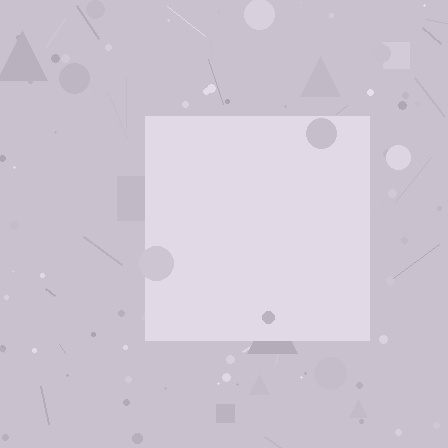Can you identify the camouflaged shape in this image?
The camouflaged shape is a square.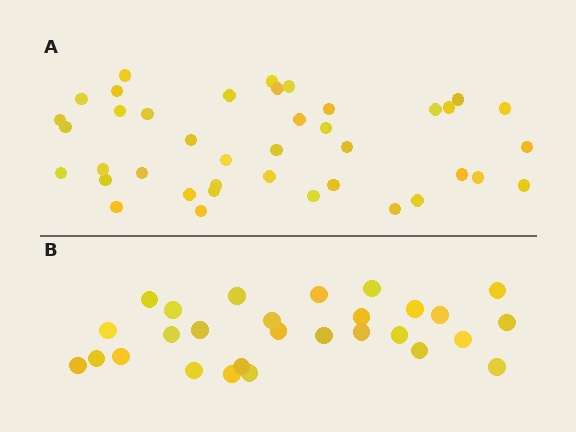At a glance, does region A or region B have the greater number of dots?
Region A (the top region) has more dots.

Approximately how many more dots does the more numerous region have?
Region A has roughly 12 or so more dots than region B.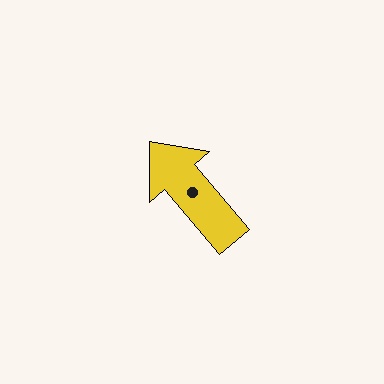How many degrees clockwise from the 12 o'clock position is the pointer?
Approximately 320 degrees.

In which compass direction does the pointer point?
Northwest.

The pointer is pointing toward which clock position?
Roughly 11 o'clock.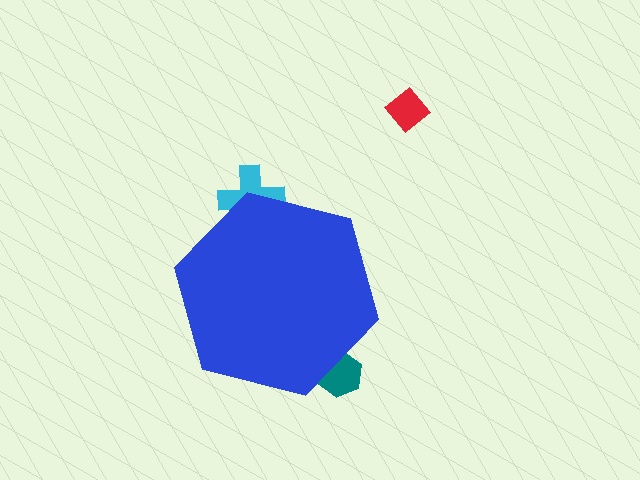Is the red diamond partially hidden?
No, the red diamond is fully visible.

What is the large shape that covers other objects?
A blue hexagon.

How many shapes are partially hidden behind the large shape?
2 shapes are partially hidden.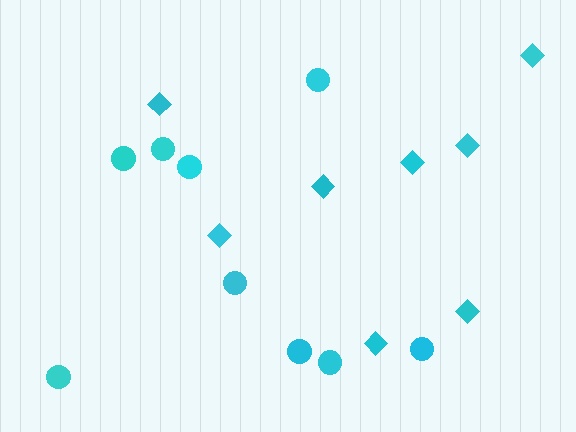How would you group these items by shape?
There are 2 groups: one group of diamonds (8) and one group of circles (9).